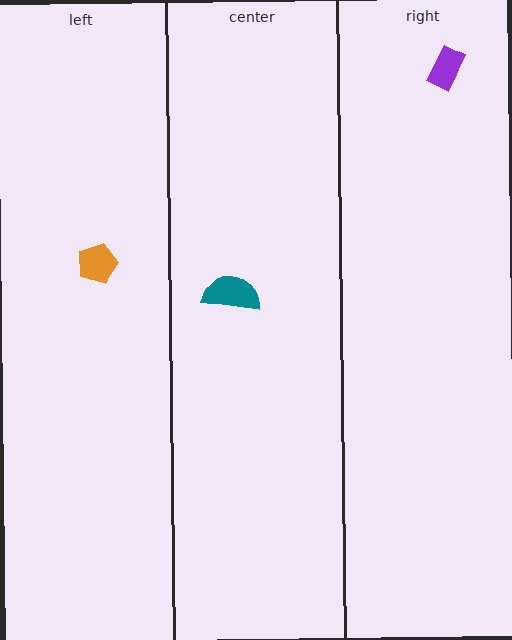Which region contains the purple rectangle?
The right region.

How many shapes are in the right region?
1.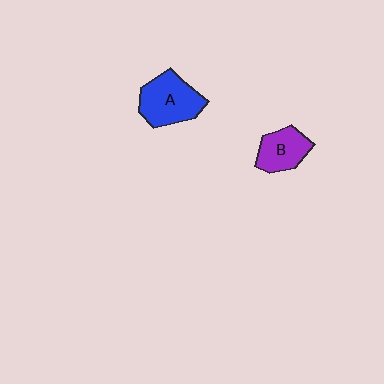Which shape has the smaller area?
Shape B (purple).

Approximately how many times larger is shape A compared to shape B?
Approximately 1.4 times.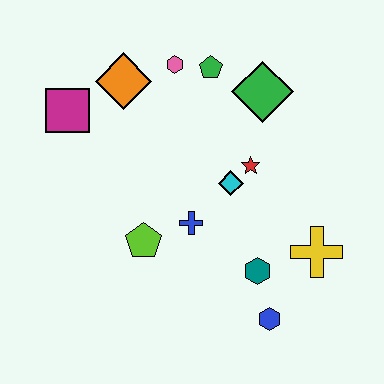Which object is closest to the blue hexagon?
The teal hexagon is closest to the blue hexagon.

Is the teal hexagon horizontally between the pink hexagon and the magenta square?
No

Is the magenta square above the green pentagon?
No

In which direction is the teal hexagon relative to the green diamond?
The teal hexagon is below the green diamond.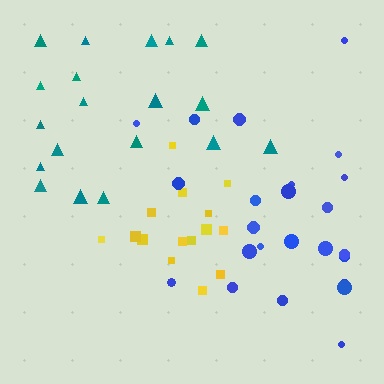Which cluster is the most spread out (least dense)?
Teal.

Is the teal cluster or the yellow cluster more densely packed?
Yellow.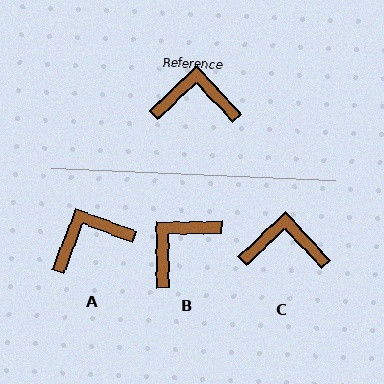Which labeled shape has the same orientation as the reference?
C.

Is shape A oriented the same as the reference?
No, it is off by about 27 degrees.